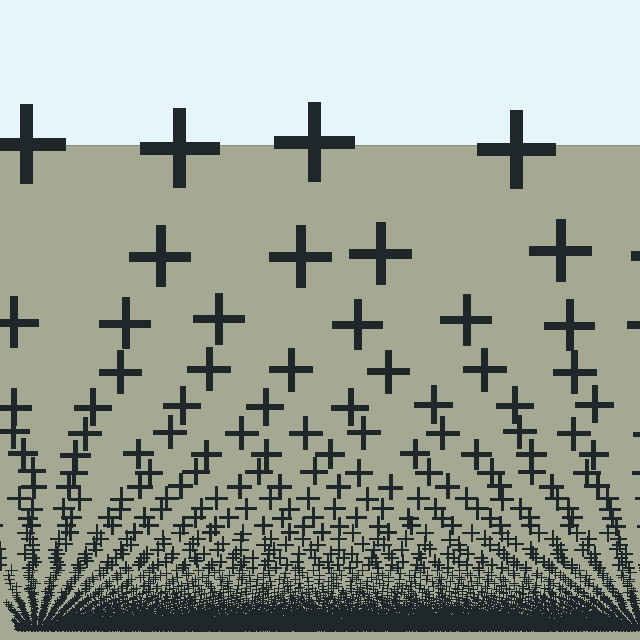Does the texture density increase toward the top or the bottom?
Density increases toward the bottom.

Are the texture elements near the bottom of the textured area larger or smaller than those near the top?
Smaller. The gradient is inverted — elements near the bottom are smaller and denser.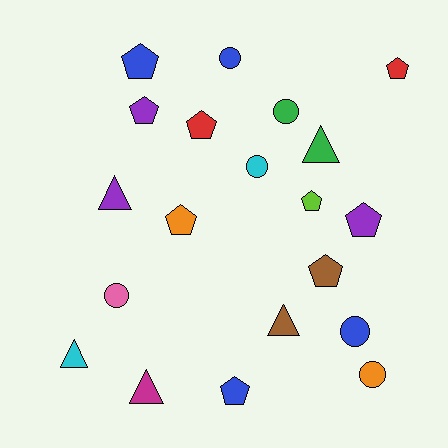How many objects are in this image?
There are 20 objects.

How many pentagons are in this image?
There are 9 pentagons.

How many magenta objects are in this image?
There is 1 magenta object.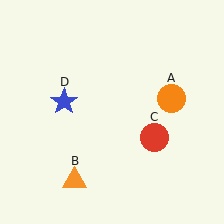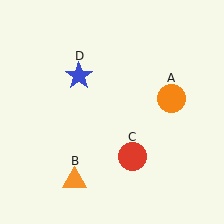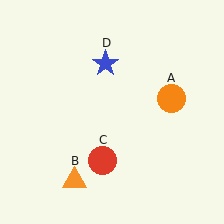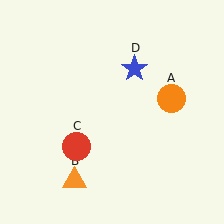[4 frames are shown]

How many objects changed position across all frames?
2 objects changed position: red circle (object C), blue star (object D).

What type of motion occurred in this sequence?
The red circle (object C), blue star (object D) rotated clockwise around the center of the scene.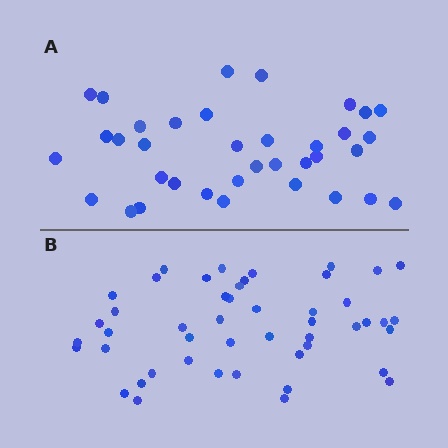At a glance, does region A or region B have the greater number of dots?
Region B (the bottom region) has more dots.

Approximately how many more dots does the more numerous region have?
Region B has roughly 12 or so more dots than region A.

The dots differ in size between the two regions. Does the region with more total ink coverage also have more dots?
No. Region A has more total ink coverage because its dots are larger, but region B actually contains more individual dots. Total area can be misleading — the number of items is what matters here.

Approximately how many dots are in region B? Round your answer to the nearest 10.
About 50 dots. (The exact count is 48, which rounds to 50.)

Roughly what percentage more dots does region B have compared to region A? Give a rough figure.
About 35% more.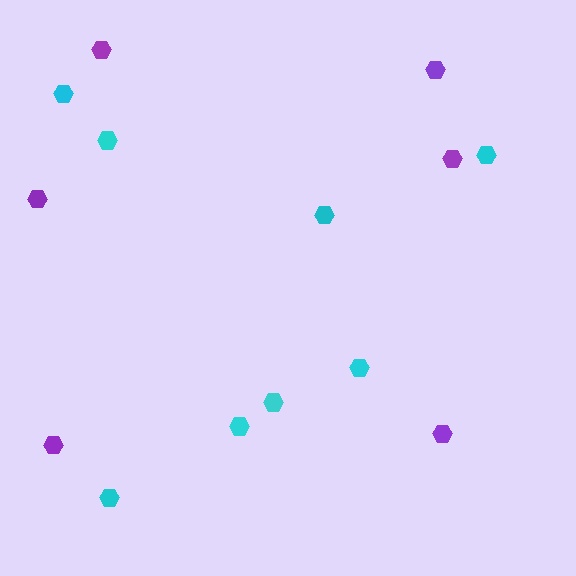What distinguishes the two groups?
There are 2 groups: one group of purple hexagons (6) and one group of cyan hexagons (8).